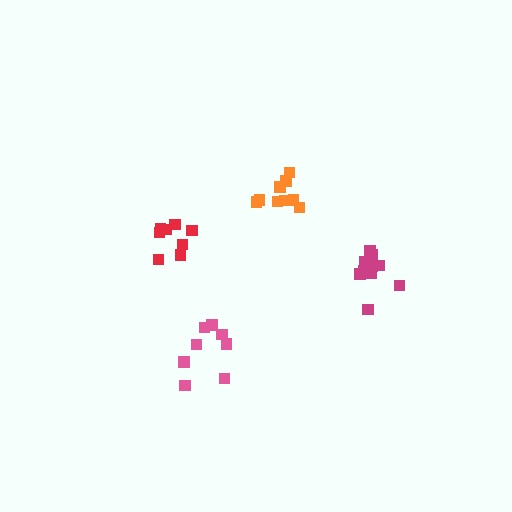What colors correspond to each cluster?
The clusters are colored: pink, orange, red, magenta.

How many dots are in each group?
Group 1: 8 dots, Group 2: 9 dots, Group 3: 8 dots, Group 4: 11 dots (36 total).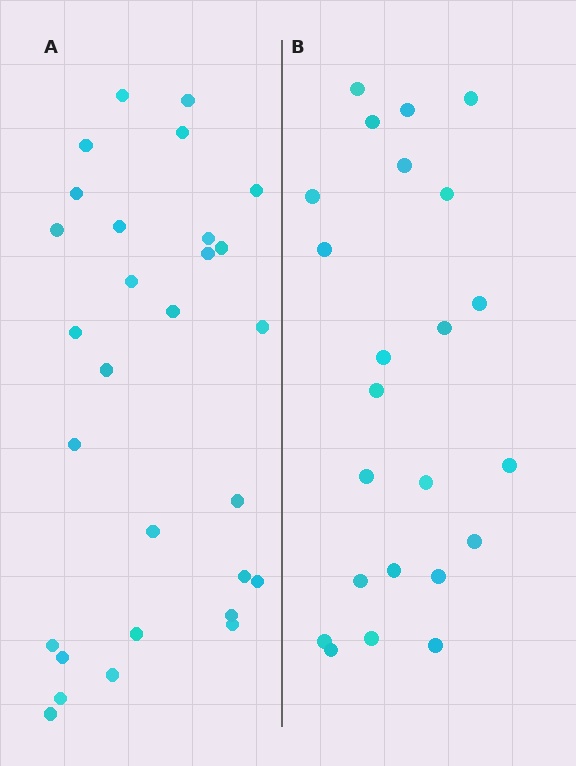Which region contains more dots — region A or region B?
Region A (the left region) has more dots.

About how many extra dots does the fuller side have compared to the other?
Region A has about 6 more dots than region B.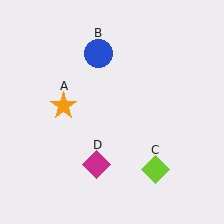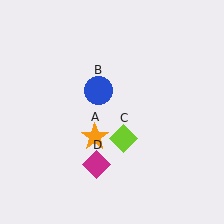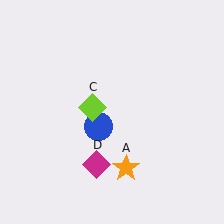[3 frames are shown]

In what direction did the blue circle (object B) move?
The blue circle (object B) moved down.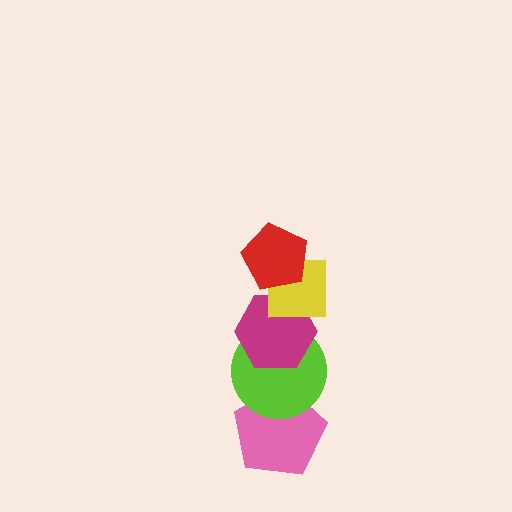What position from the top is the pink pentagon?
The pink pentagon is 5th from the top.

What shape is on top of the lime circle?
The magenta hexagon is on top of the lime circle.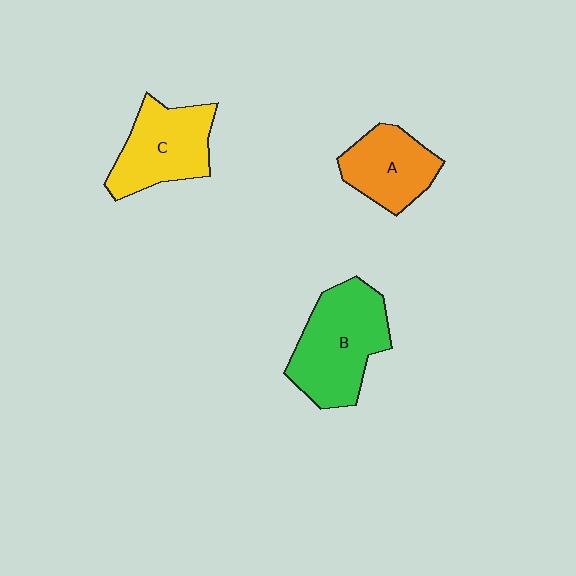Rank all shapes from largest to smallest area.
From largest to smallest: B (green), C (yellow), A (orange).